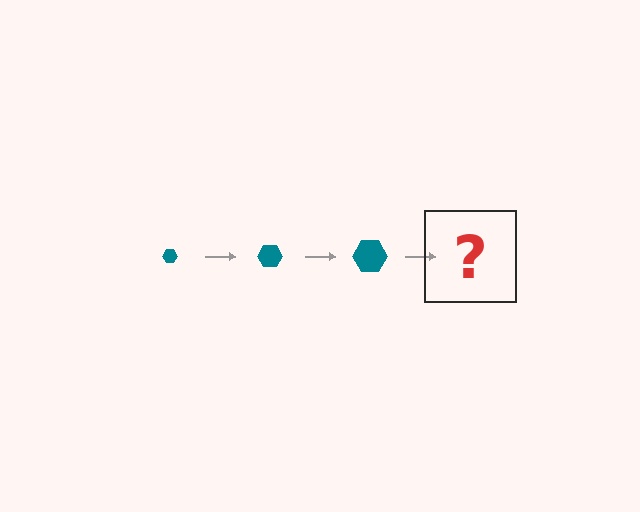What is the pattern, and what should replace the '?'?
The pattern is that the hexagon gets progressively larger each step. The '?' should be a teal hexagon, larger than the previous one.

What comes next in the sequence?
The next element should be a teal hexagon, larger than the previous one.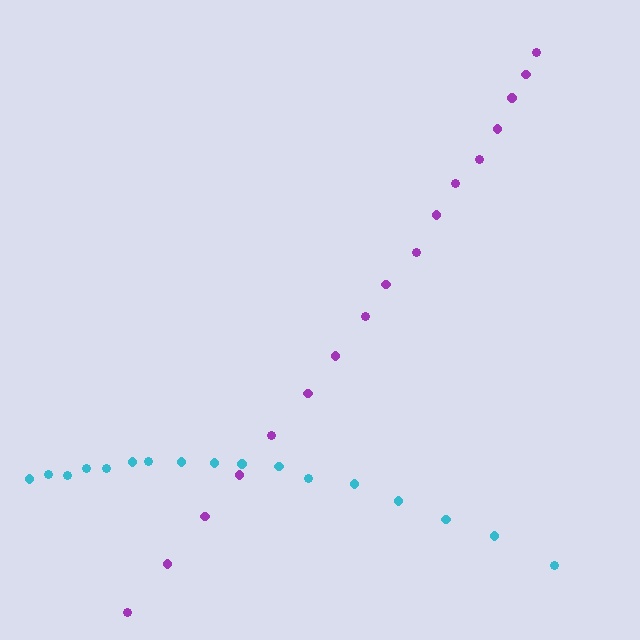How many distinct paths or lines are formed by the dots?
There are 2 distinct paths.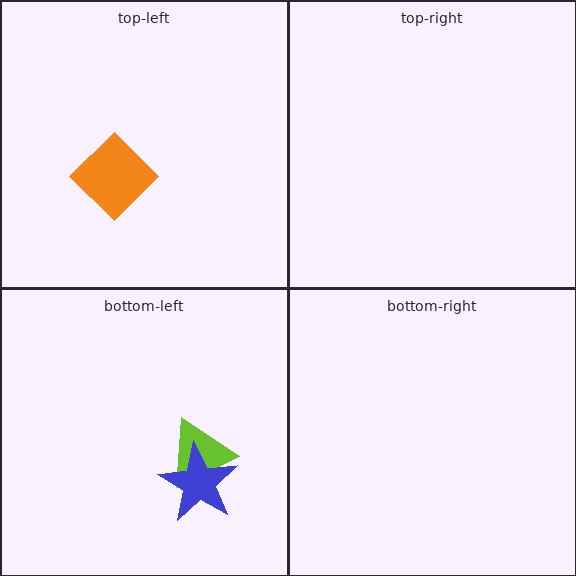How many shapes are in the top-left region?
1.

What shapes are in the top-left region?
The orange diamond.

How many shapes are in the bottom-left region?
2.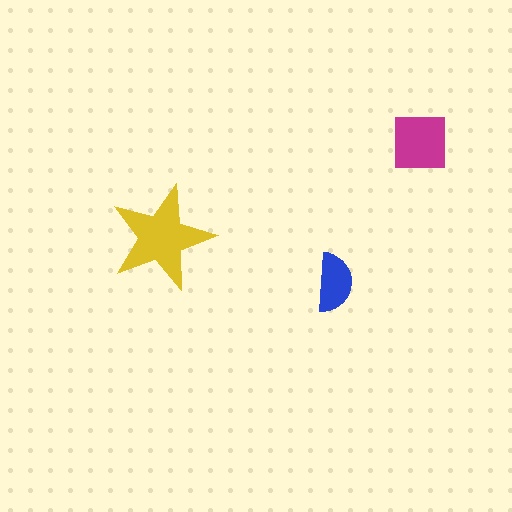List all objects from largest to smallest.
The yellow star, the magenta square, the blue semicircle.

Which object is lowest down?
The blue semicircle is bottommost.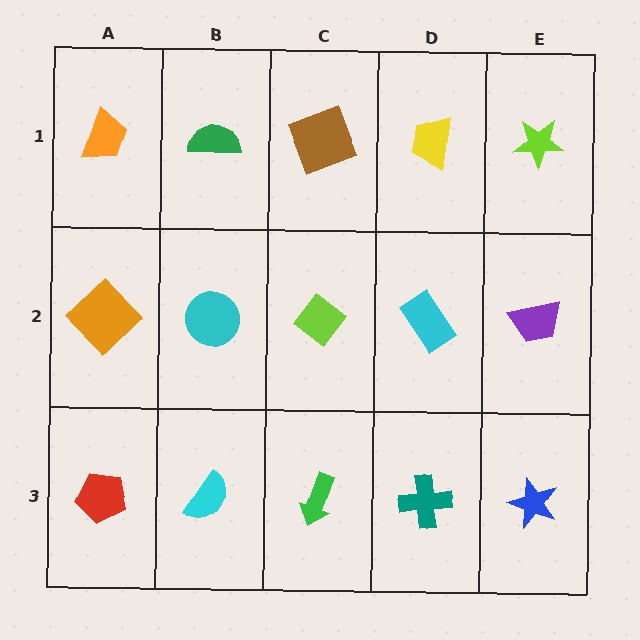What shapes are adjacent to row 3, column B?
A cyan circle (row 2, column B), a red pentagon (row 3, column A), a green arrow (row 3, column C).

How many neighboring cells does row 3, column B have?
3.